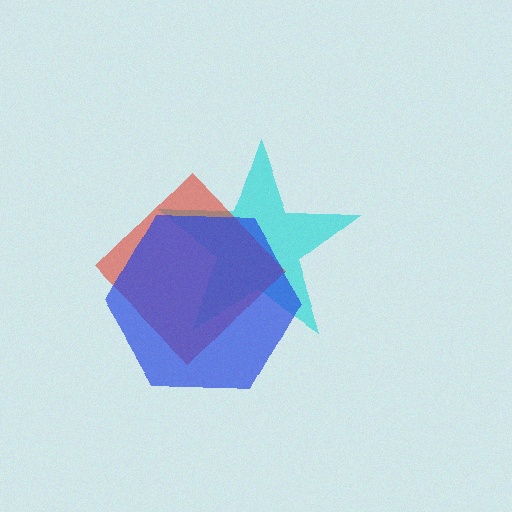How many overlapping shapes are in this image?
There are 3 overlapping shapes in the image.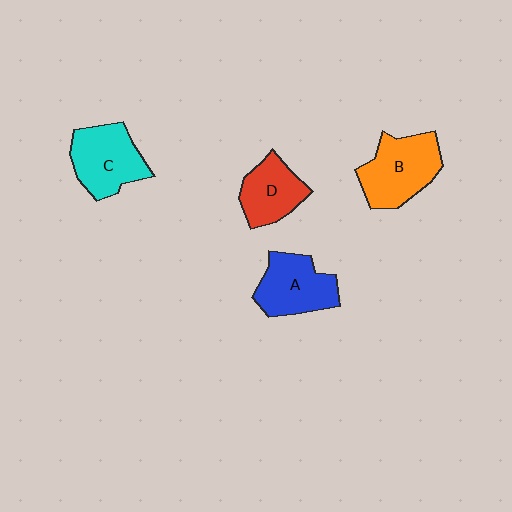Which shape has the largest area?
Shape B (orange).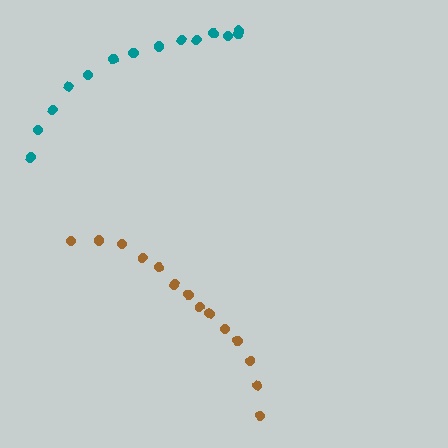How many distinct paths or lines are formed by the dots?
There are 2 distinct paths.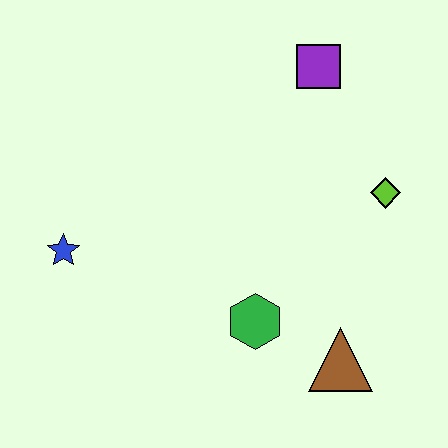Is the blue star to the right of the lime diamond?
No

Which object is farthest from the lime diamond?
The blue star is farthest from the lime diamond.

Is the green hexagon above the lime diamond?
No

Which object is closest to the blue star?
The green hexagon is closest to the blue star.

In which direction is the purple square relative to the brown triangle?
The purple square is above the brown triangle.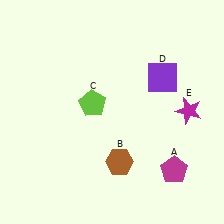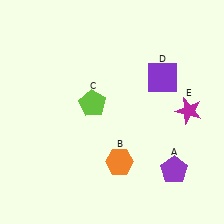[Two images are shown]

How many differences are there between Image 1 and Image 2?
There are 2 differences between the two images.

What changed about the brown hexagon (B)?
In Image 1, B is brown. In Image 2, it changed to orange.